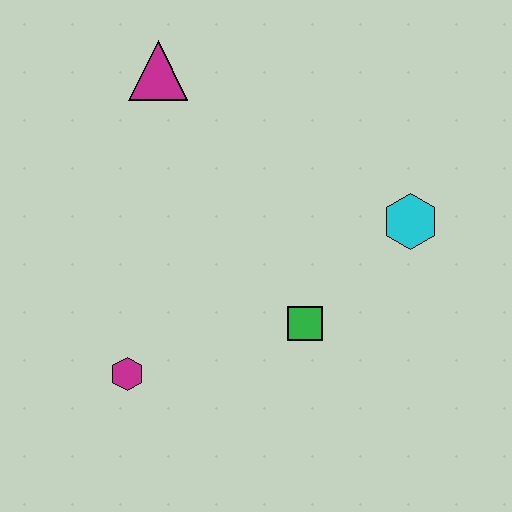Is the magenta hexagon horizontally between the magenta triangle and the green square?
No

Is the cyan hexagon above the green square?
Yes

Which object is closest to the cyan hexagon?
The green square is closest to the cyan hexagon.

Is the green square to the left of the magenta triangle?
No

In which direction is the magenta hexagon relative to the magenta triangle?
The magenta hexagon is below the magenta triangle.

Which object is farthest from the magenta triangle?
The magenta hexagon is farthest from the magenta triangle.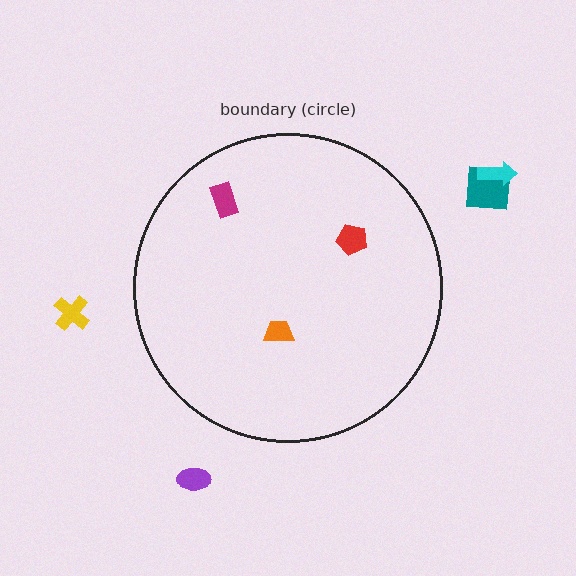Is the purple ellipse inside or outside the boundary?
Outside.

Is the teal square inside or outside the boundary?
Outside.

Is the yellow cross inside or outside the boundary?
Outside.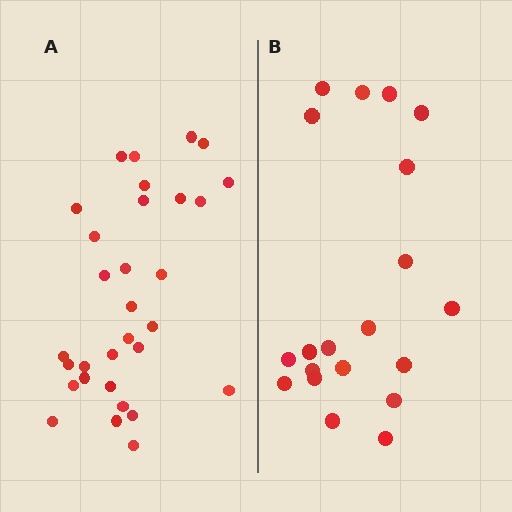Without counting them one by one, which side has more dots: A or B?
Region A (the left region) has more dots.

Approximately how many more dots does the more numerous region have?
Region A has roughly 12 or so more dots than region B.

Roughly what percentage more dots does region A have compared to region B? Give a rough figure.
About 55% more.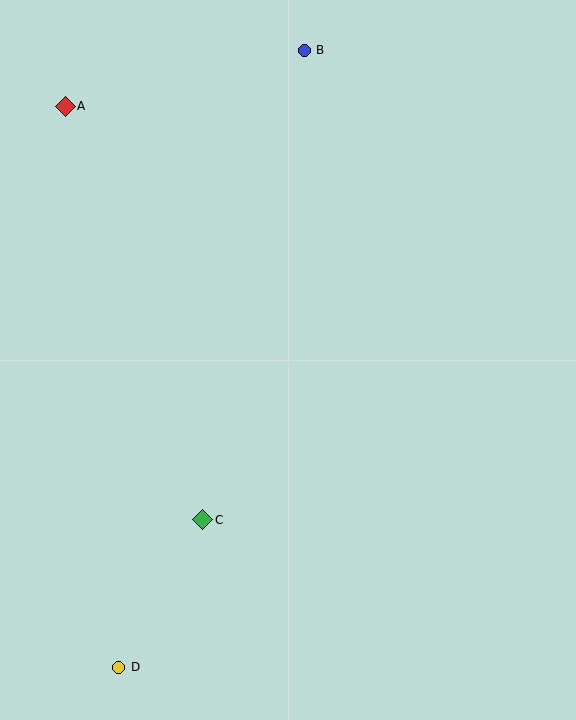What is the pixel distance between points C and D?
The distance between C and D is 170 pixels.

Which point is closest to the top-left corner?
Point A is closest to the top-left corner.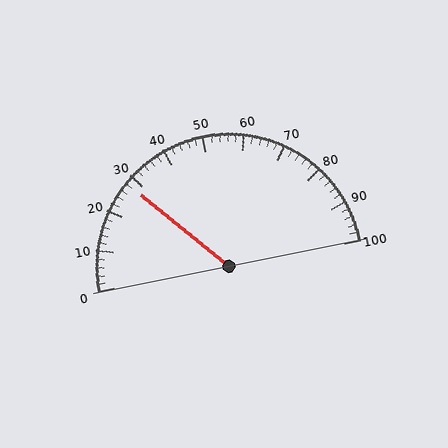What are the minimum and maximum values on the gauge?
The gauge ranges from 0 to 100.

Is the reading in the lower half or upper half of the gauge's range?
The reading is in the lower half of the range (0 to 100).